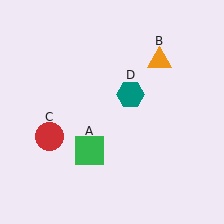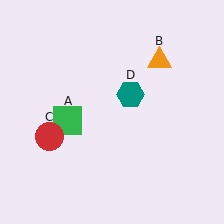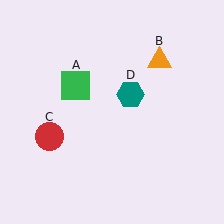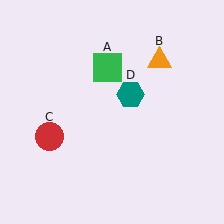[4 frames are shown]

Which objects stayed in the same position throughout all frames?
Orange triangle (object B) and red circle (object C) and teal hexagon (object D) remained stationary.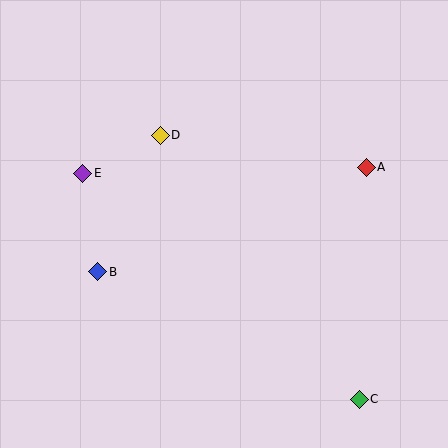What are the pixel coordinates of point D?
Point D is at (160, 135).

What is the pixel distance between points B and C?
The distance between B and C is 291 pixels.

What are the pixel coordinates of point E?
Point E is at (83, 173).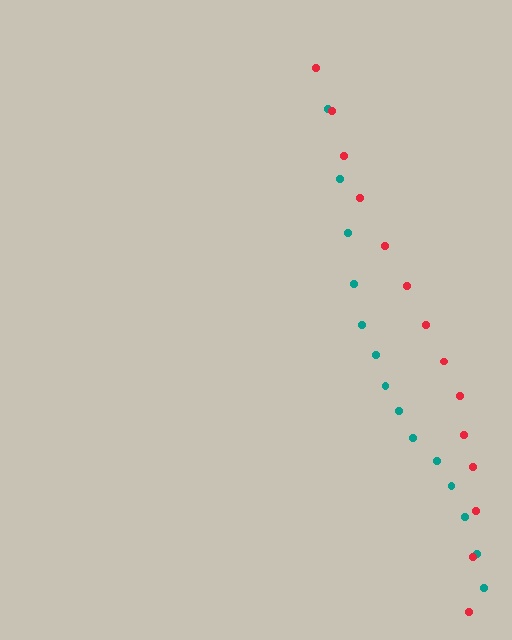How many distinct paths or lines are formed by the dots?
There are 2 distinct paths.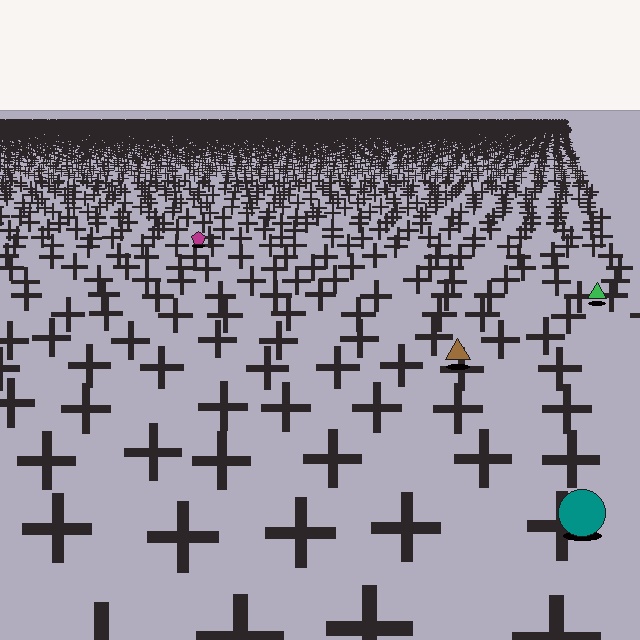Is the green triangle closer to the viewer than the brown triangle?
No. The brown triangle is closer — you can tell from the texture gradient: the ground texture is coarser near it.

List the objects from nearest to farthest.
From nearest to farthest: the teal circle, the brown triangle, the green triangle, the magenta pentagon.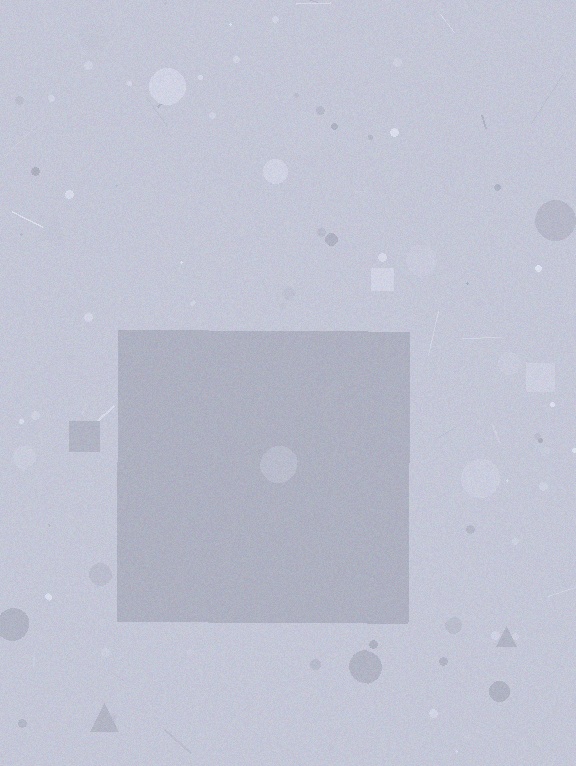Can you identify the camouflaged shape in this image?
The camouflaged shape is a square.